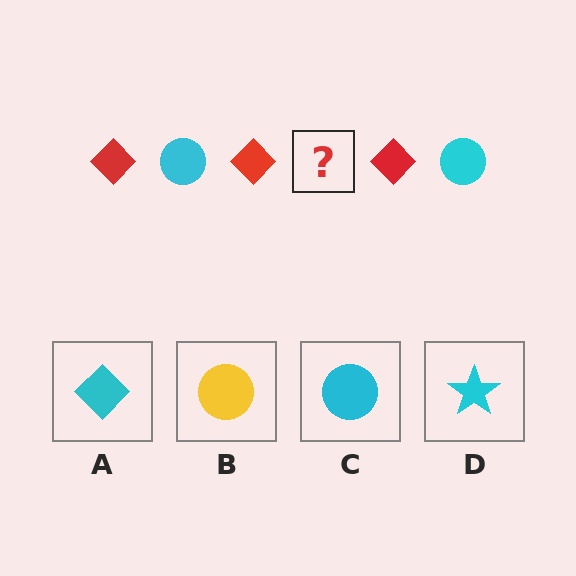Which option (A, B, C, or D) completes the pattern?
C.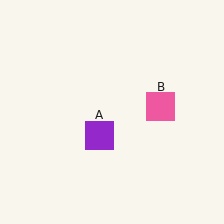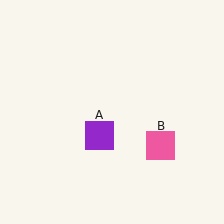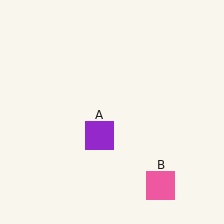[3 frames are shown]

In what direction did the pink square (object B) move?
The pink square (object B) moved down.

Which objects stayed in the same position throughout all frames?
Purple square (object A) remained stationary.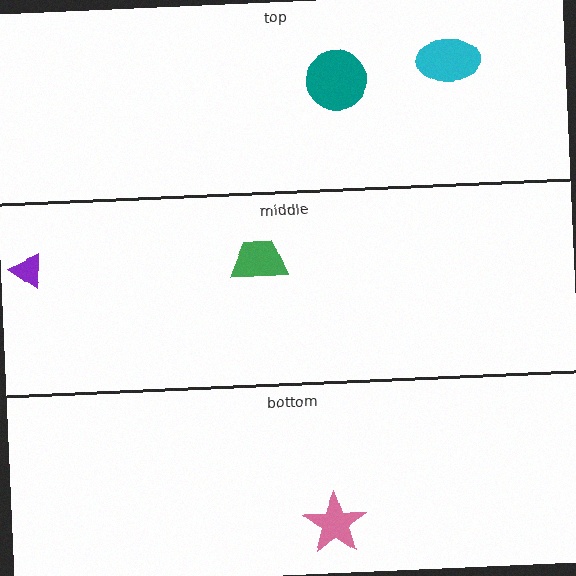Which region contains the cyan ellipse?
The top region.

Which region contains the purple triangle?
The middle region.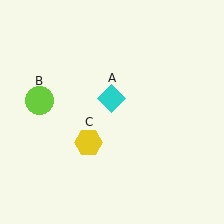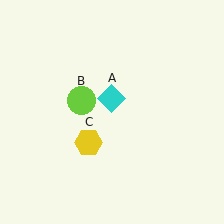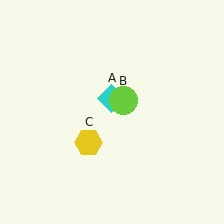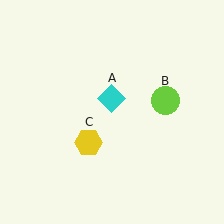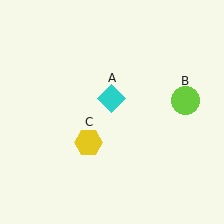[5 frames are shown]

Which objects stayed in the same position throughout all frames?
Cyan diamond (object A) and yellow hexagon (object C) remained stationary.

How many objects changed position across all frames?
1 object changed position: lime circle (object B).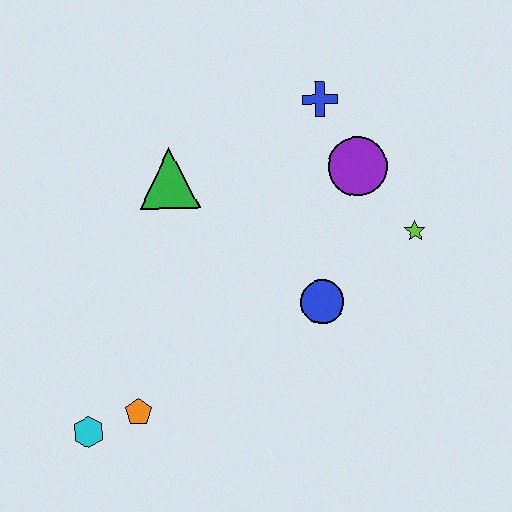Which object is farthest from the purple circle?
The cyan hexagon is farthest from the purple circle.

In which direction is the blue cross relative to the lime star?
The blue cross is above the lime star.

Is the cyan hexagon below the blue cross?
Yes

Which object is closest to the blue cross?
The purple circle is closest to the blue cross.